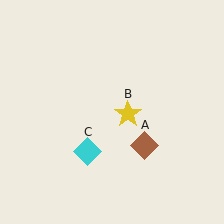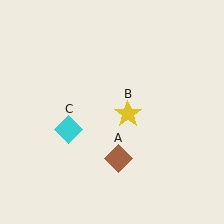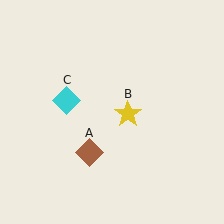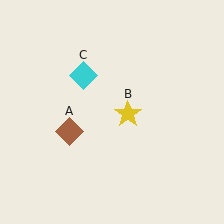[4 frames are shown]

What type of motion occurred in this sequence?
The brown diamond (object A), cyan diamond (object C) rotated clockwise around the center of the scene.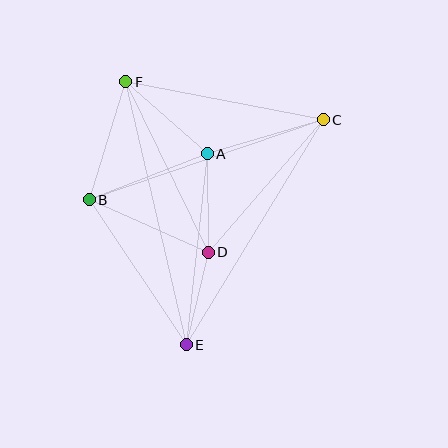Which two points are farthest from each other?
Points E and F are farthest from each other.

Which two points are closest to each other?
Points D and E are closest to each other.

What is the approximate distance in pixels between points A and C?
The distance between A and C is approximately 121 pixels.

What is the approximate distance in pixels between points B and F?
The distance between B and F is approximately 124 pixels.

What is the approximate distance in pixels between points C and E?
The distance between C and E is approximately 263 pixels.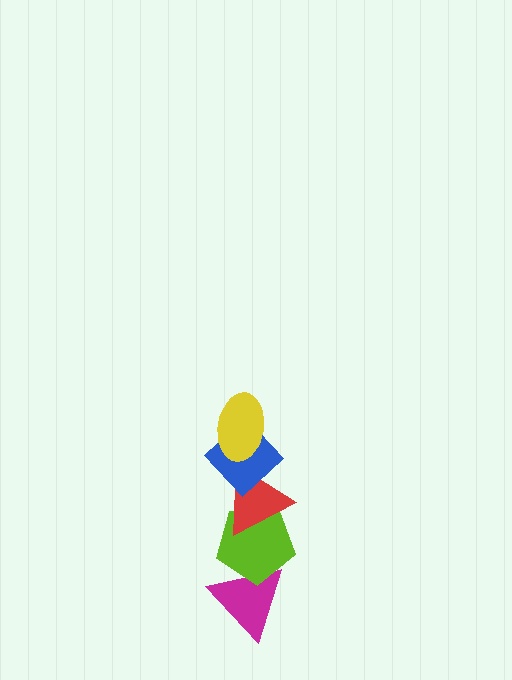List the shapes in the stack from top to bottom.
From top to bottom: the yellow ellipse, the blue diamond, the red triangle, the lime pentagon, the magenta triangle.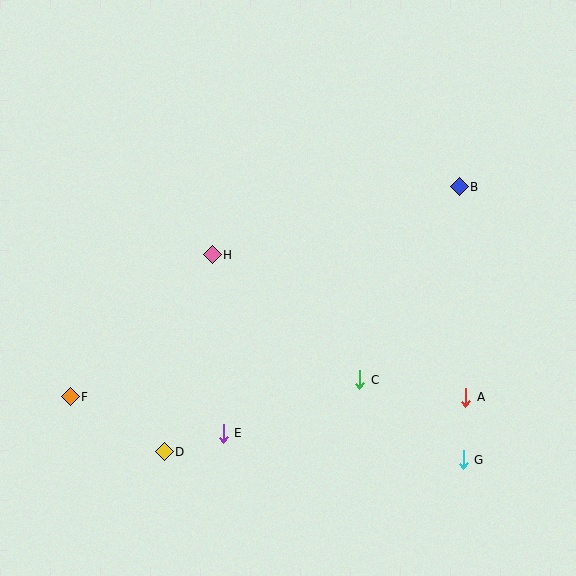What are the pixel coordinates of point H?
Point H is at (212, 255).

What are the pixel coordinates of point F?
Point F is at (70, 397).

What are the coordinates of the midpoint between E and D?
The midpoint between E and D is at (194, 442).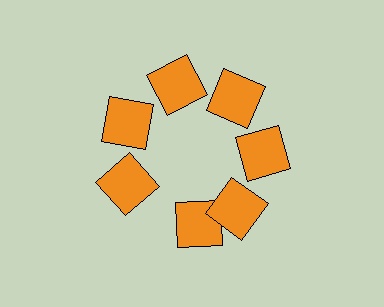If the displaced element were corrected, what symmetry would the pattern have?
It would have 7-fold rotational symmetry — the pattern would map onto itself every 51 degrees.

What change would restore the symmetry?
The symmetry would be restored by rotating it back into even spacing with its neighbors so that all 7 squares sit at equal angles and equal distance from the center.